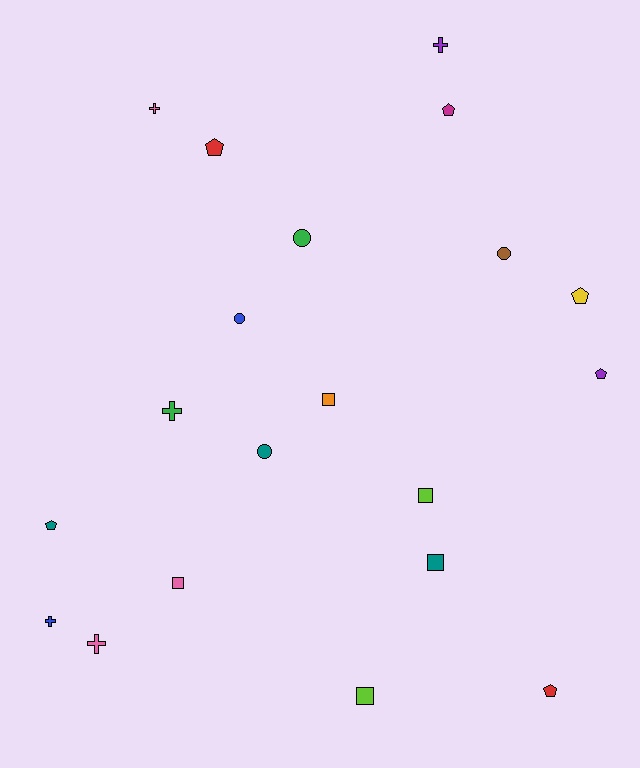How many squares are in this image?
There are 5 squares.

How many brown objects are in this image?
There is 1 brown object.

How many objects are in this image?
There are 20 objects.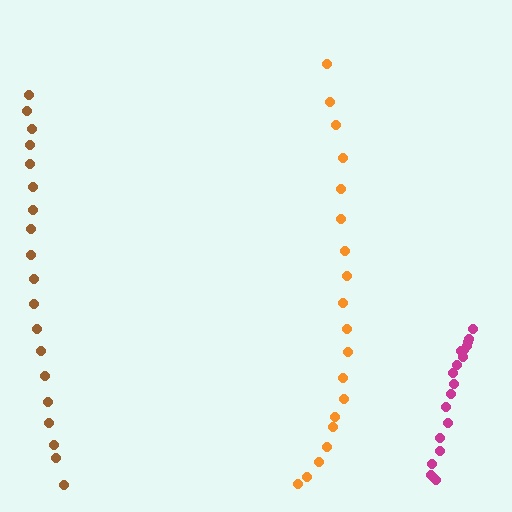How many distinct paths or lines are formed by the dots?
There are 3 distinct paths.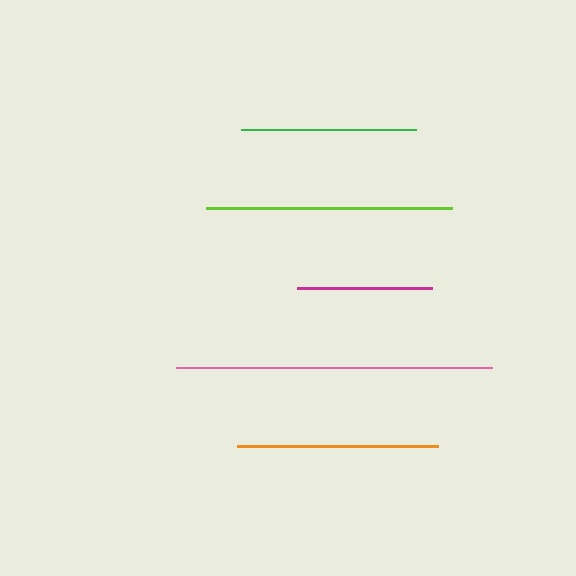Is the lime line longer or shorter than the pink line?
The pink line is longer than the lime line.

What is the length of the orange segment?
The orange segment is approximately 201 pixels long.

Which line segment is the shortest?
The magenta line is the shortest at approximately 136 pixels.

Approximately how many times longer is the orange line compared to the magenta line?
The orange line is approximately 1.5 times the length of the magenta line.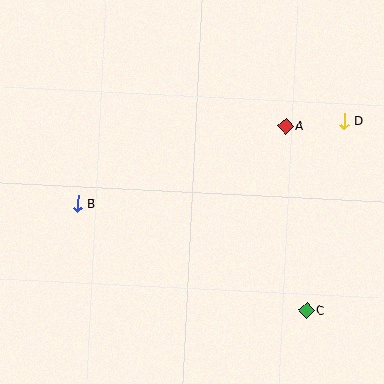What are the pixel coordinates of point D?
Point D is at (344, 121).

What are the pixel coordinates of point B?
Point B is at (77, 203).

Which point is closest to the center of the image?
Point A at (286, 126) is closest to the center.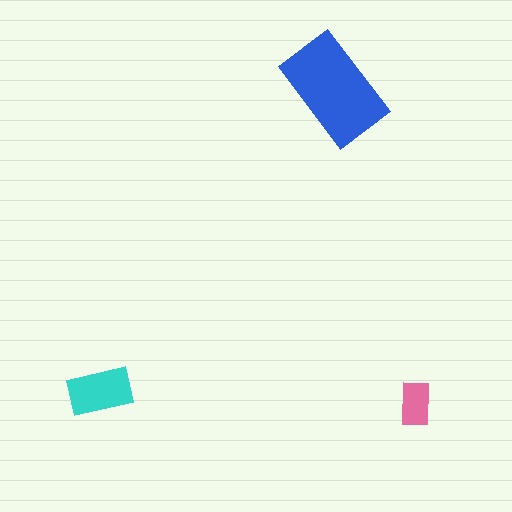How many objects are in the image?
There are 3 objects in the image.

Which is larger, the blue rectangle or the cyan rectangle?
The blue one.